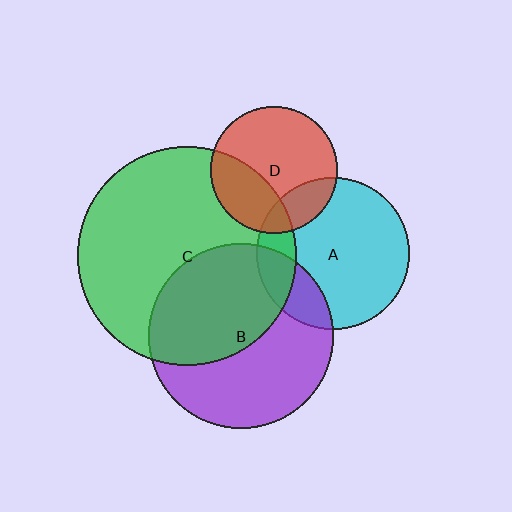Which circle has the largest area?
Circle C (green).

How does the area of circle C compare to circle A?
Approximately 2.1 times.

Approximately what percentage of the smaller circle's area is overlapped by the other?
Approximately 20%.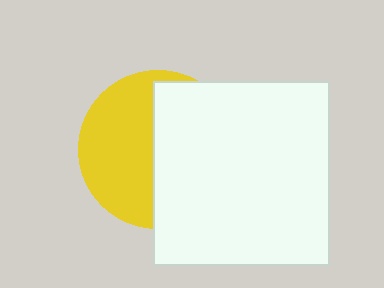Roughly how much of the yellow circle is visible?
About half of it is visible (roughly 48%).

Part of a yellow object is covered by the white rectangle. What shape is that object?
It is a circle.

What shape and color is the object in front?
The object in front is a white rectangle.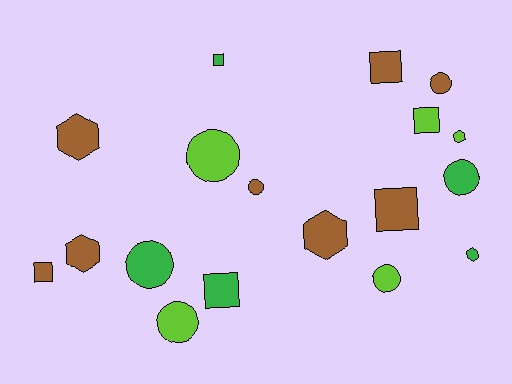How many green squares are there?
There are 2 green squares.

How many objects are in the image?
There are 18 objects.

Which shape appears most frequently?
Circle, with 7 objects.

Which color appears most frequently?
Brown, with 8 objects.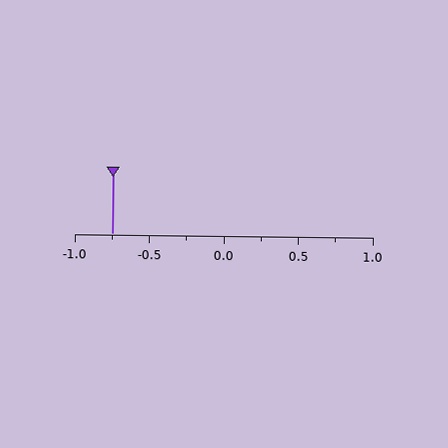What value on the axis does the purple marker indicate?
The marker indicates approximately -0.75.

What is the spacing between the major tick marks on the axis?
The major ticks are spaced 0.5 apart.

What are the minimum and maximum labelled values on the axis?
The axis runs from -1.0 to 1.0.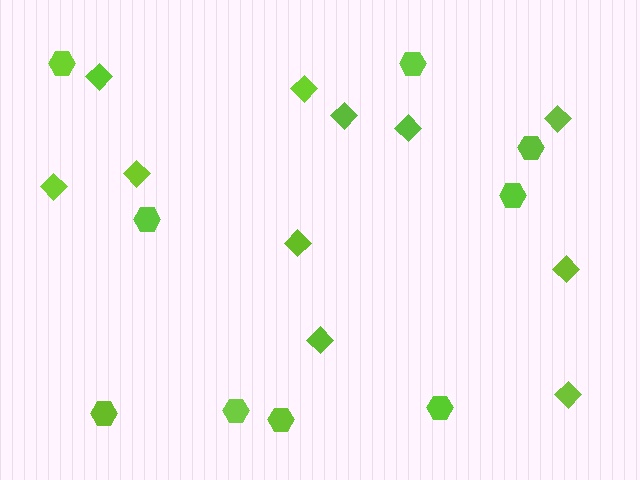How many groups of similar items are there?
There are 2 groups: one group of hexagons (9) and one group of diamonds (11).